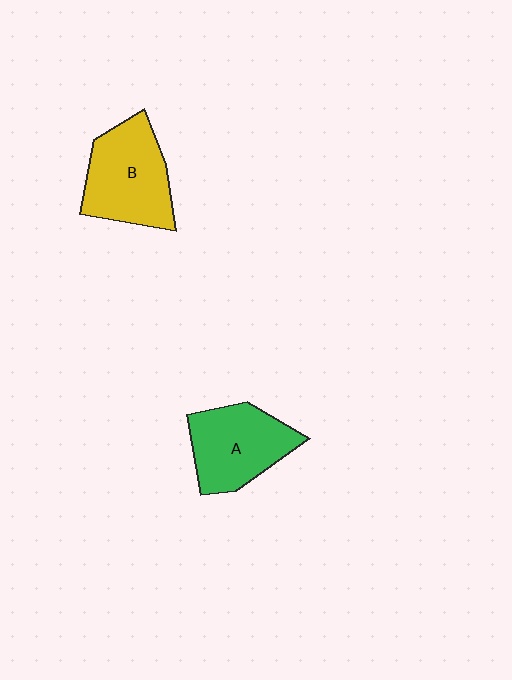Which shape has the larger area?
Shape B (yellow).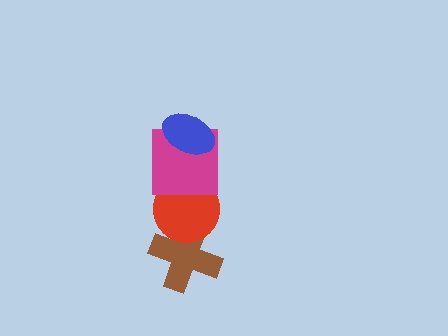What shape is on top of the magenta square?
The blue ellipse is on top of the magenta square.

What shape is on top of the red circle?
The magenta square is on top of the red circle.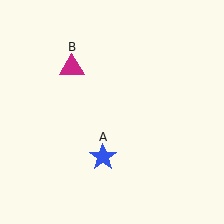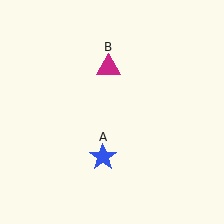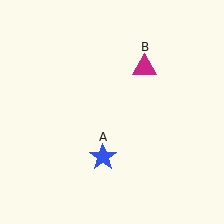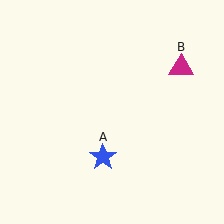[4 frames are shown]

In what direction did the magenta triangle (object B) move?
The magenta triangle (object B) moved right.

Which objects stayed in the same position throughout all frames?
Blue star (object A) remained stationary.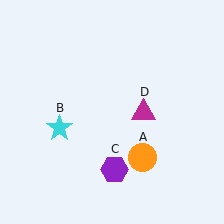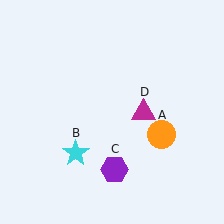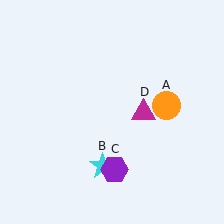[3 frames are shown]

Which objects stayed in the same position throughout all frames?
Purple hexagon (object C) and magenta triangle (object D) remained stationary.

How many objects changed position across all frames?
2 objects changed position: orange circle (object A), cyan star (object B).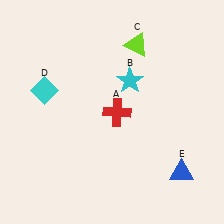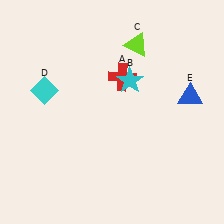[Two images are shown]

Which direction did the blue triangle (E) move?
The blue triangle (E) moved up.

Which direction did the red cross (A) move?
The red cross (A) moved up.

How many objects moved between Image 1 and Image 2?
2 objects moved between the two images.